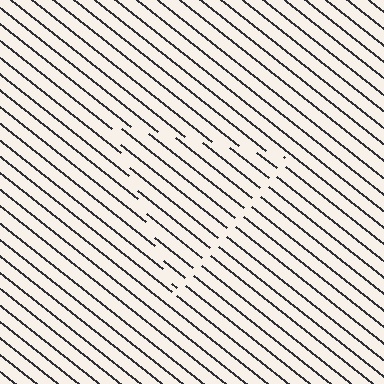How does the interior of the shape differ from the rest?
The interior of the shape contains the same grating, shifted by half a period — the contour is defined by the phase discontinuity where line-ends from the inner and outer gratings abut.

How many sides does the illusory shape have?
3 sides — the line-ends trace a triangle.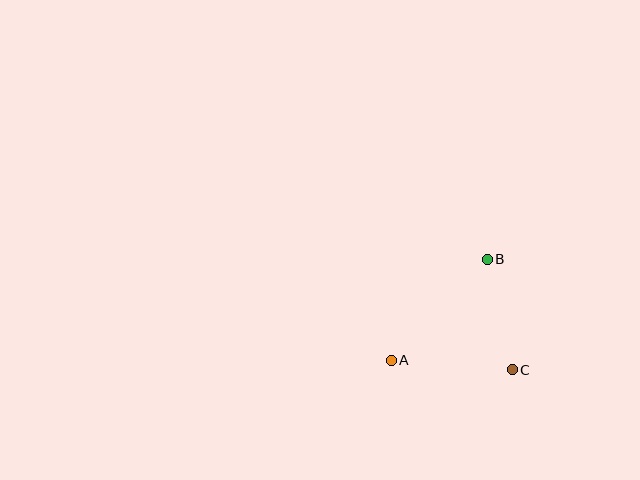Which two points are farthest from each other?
Points A and B are farthest from each other.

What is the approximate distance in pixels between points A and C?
The distance between A and C is approximately 121 pixels.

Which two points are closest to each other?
Points B and C are closest to each other.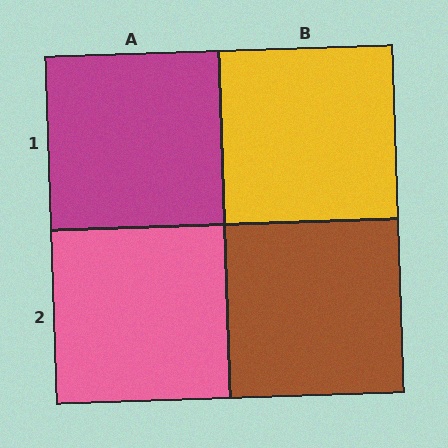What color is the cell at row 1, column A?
Magenta.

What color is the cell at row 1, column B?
Yellow.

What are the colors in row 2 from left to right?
Pink, brown.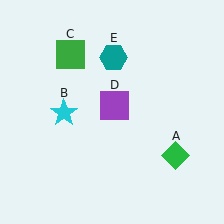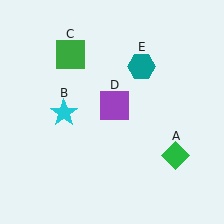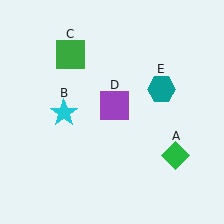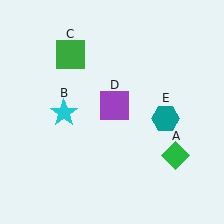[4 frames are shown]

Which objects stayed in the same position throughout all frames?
Green diamond (object A) and cyan star (object B) and green square (object C) and purple square (object D) remained stationary.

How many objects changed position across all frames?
1 object changed position: teal hexagon (object E).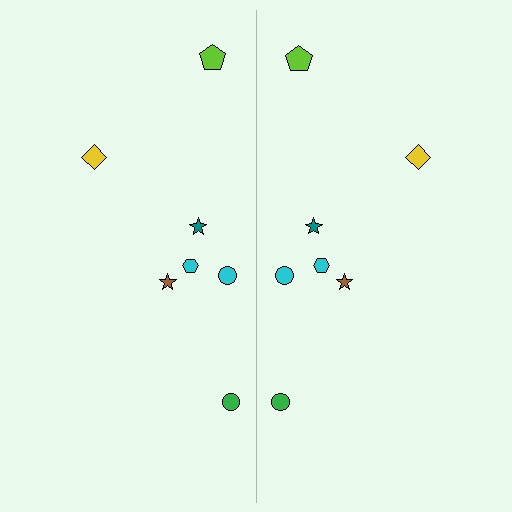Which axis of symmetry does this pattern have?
The pattern has a vertical axis of symmetry running through the center of the image.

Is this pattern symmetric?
Yes, this pattern has bilateral (reflection) symmetry.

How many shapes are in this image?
There are 14 shapes in this image.